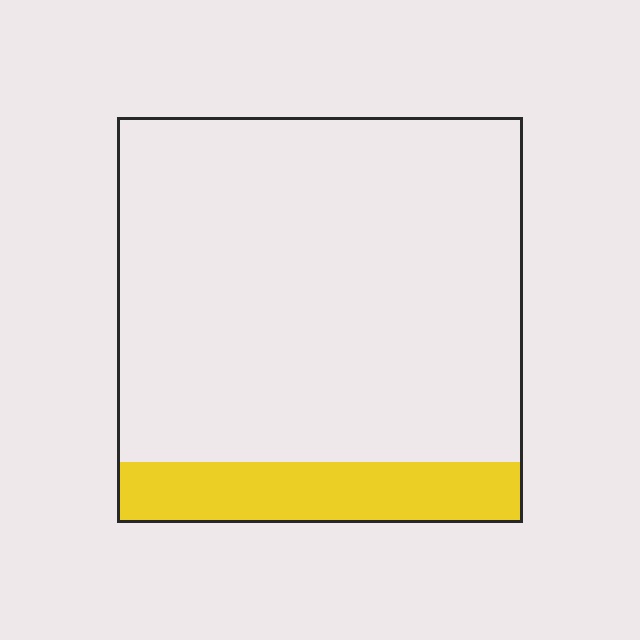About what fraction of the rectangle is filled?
About one sixth (1/6).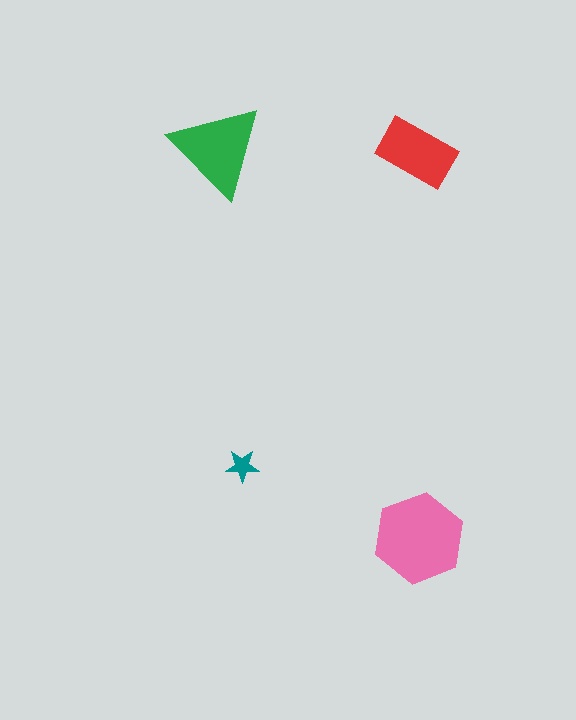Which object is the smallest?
The teal star.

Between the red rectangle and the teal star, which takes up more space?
The red rectangle.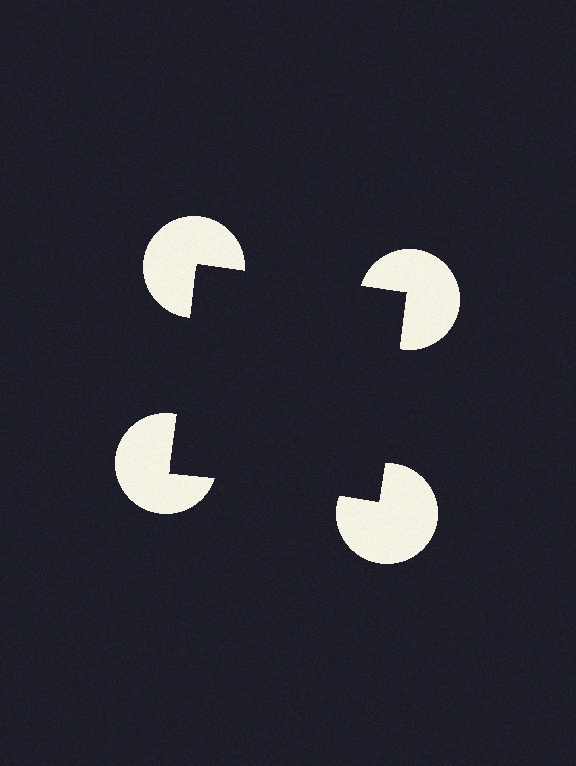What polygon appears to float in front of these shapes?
An illusory square — its edges are inferred from the aligned wedge cuts in the pac-man discs, not physically drawn.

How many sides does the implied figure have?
4 sides.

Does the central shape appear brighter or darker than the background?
It typically appears slightly darker than the background, even though no actual brightness change is drawn.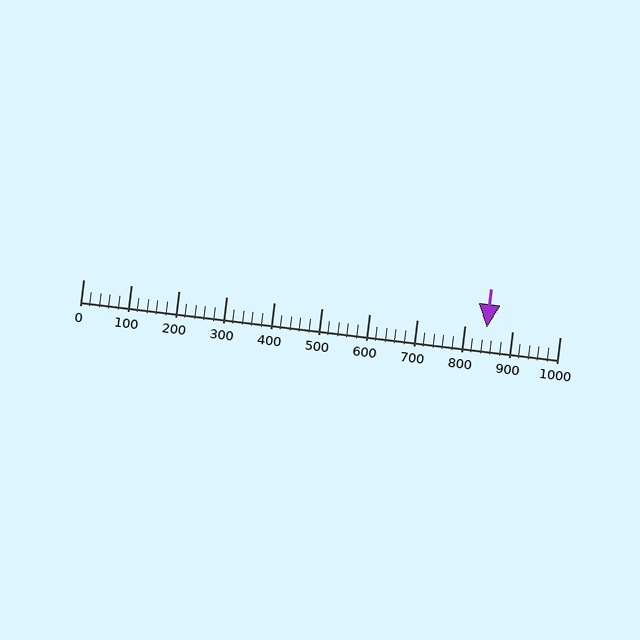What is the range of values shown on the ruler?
The ruler shows values from 0 to 1000.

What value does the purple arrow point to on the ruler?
The purple arrow points to approximately 846.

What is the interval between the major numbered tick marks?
The major tick marks are spaced 100 units apart.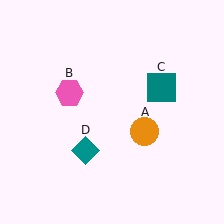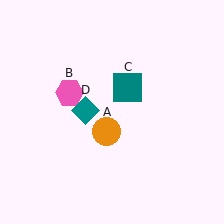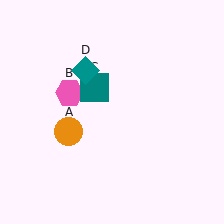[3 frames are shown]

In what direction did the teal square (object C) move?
The teal square (object C) moved left.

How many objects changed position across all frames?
3 objects changed position: orange circle (object A), teal square (object C), teal diamond (object D).